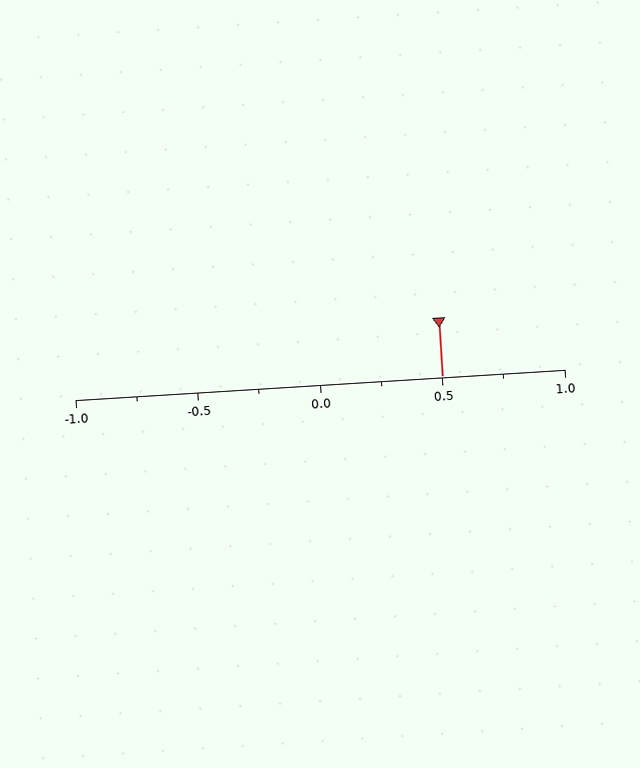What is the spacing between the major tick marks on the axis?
The major ticks are spaced 0.5 apart.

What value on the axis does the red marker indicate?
The marker indicates approximately 0.5.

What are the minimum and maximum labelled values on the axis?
The axis runs from -1.0 to 1.0.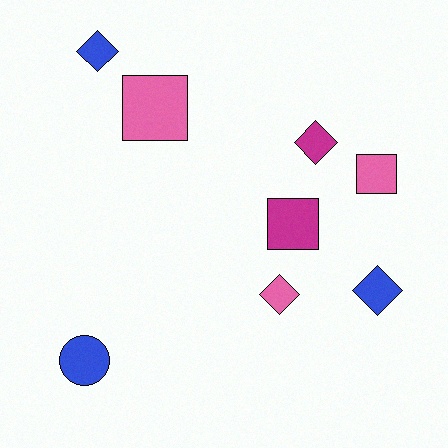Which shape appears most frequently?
Diamond, with 4 objects.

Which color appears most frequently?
Pink, with 3 objects.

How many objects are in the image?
There are 8 objects.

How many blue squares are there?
There are no blue squares.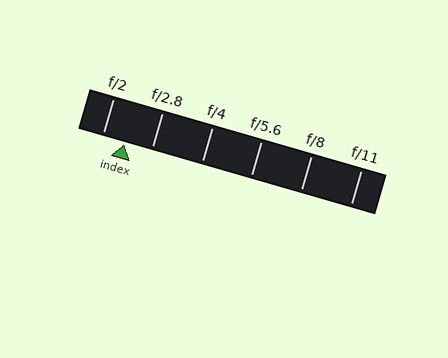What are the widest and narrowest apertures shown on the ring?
The widest aperture shown is f/2 and the narrowest is f/11.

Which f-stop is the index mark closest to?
The index mark is closest to f/2.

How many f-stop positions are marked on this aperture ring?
There are 6 f-stop positions marked.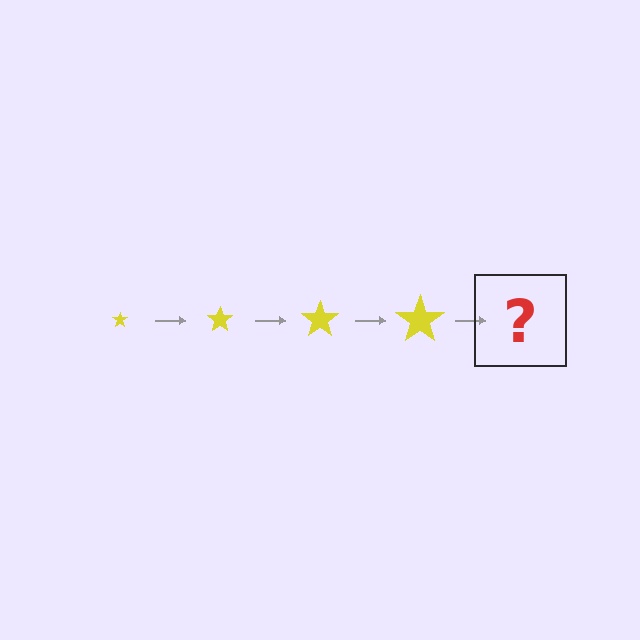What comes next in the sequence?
The next element should be a yellow star, larger than the previous one.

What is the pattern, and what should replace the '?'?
The pattern is that the star gets progressively larger each step. The '?' should be a yellow star, larger than the previous one.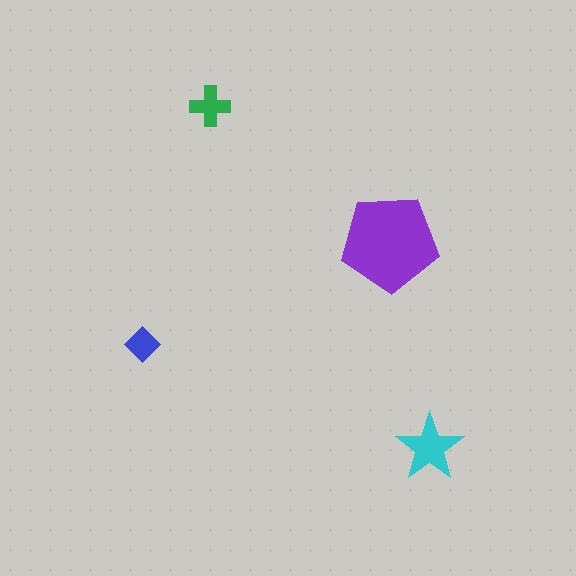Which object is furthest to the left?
The blue diamond is leftmost.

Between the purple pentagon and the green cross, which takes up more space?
The purple pentagon.